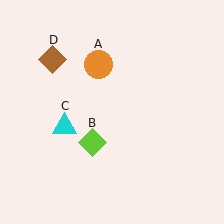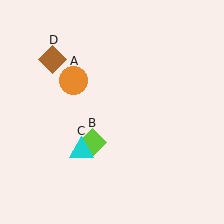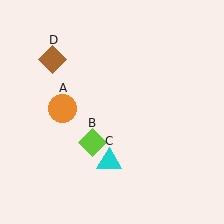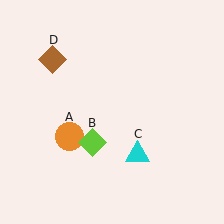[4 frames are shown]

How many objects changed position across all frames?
2 objects changed position: orange circle (object A), cyan triangle (object C).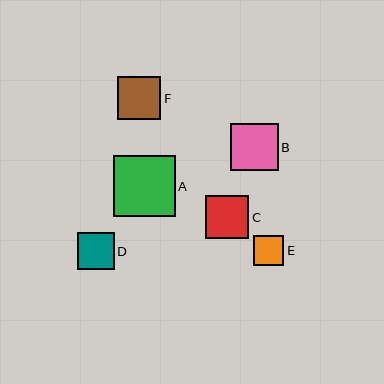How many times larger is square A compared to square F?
Square A is approximately 1.4 times the size of square F.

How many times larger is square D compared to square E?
Square D is approximately 1.2 times the size of square E.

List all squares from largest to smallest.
From largest to smallest: A, B, C, F, D, E.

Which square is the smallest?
Square E is the smallest with a size of approximately 30 pixels.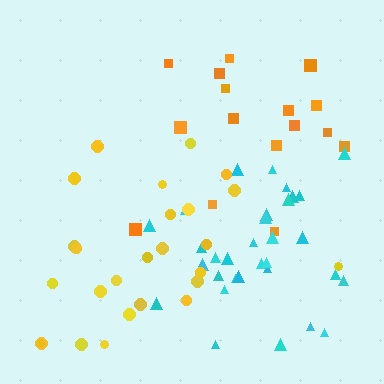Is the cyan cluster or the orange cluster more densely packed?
Cyan.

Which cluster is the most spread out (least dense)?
Orange.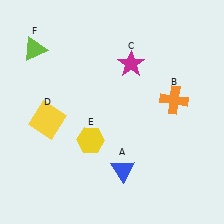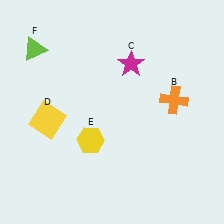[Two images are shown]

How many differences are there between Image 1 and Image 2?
There is 1 difference between the two images.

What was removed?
The blue triangle (A) was removed in Image 2.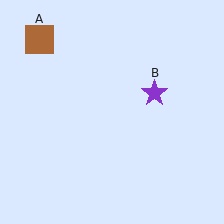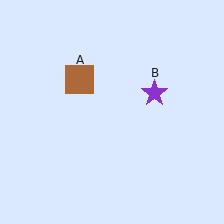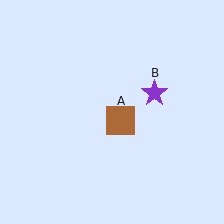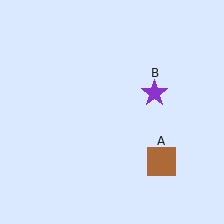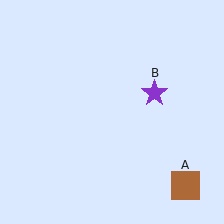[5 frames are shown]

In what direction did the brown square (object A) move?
The brown square (object A) moved down and to the right.